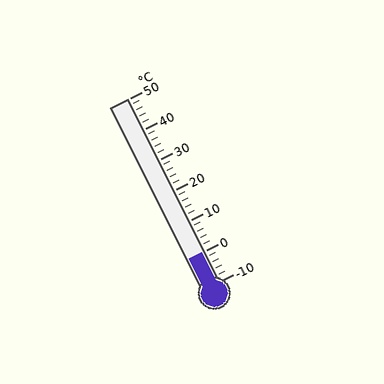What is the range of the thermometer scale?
The thermometer scale ranges from -10°C to 50°C.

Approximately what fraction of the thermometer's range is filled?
The thermometer is filled to approximately 15% of its range.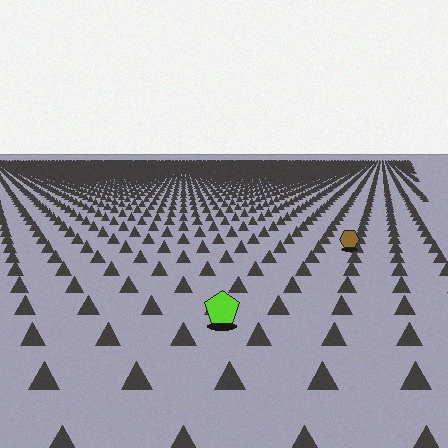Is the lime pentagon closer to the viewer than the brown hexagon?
Yes. The lime pentagon is closer — you can tell from the texture gradient: the ground texture is coarser near it.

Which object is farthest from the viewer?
The brown hexagon is farthest from the viewer. It appears smaller and the ground texture around it is denser.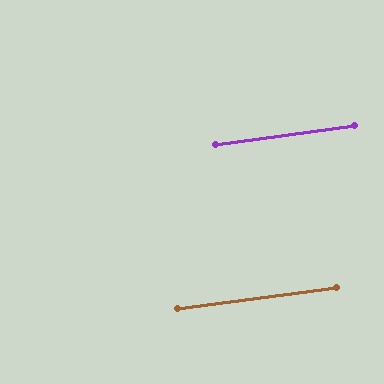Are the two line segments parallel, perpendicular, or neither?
Parallel — their directions differ by only 0.5°.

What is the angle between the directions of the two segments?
Approximately 1 degree.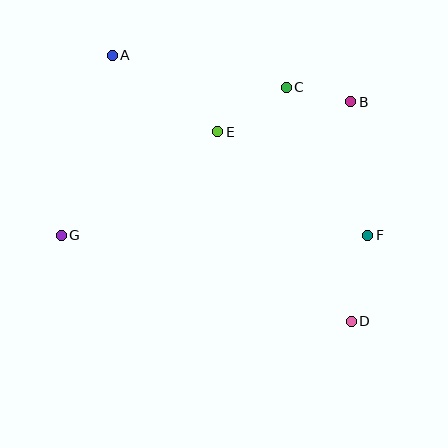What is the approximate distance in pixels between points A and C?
The distance between A and C is approximately 177 pixels.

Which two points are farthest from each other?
Points A and D are farthest from each other.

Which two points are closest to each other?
Points B and C are closest to each other.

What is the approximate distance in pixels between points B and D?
The distance between B and D is approximately 219 pixels.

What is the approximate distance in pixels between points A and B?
The distance between A and B is approximately 243 pixels.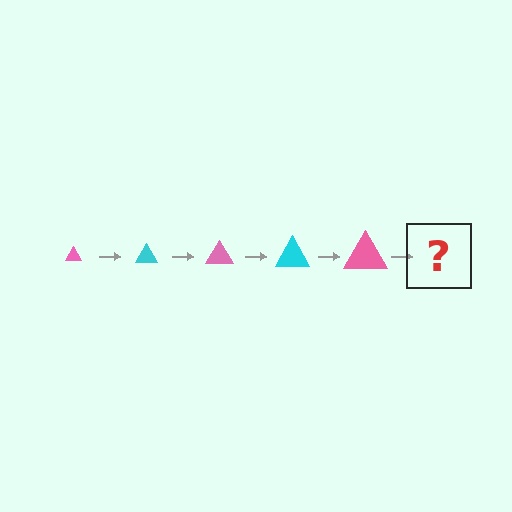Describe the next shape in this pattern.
It should be a cyan triangle, larger than the previous one.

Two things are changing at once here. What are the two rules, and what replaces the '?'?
The two rules are that the triangle grows larger each step and the color cycles through pink and cyan. The '?' should be a cyan triangle, larger than the previous one.